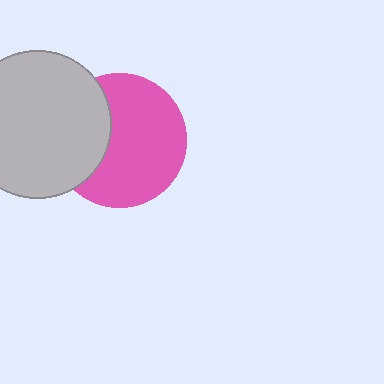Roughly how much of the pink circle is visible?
Most of it is visible (roughly 67%).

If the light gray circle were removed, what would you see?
You would see the complete pink circle.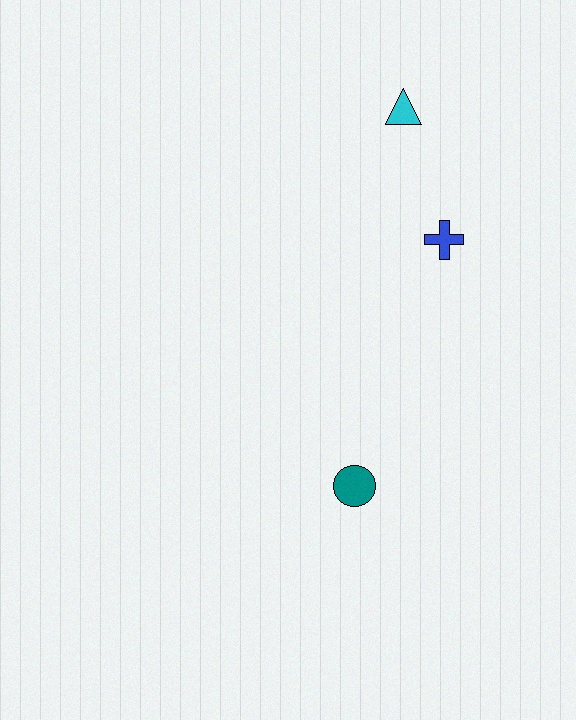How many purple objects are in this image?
There are no purple objects.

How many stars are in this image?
There are no stars.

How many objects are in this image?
There are 3 objects.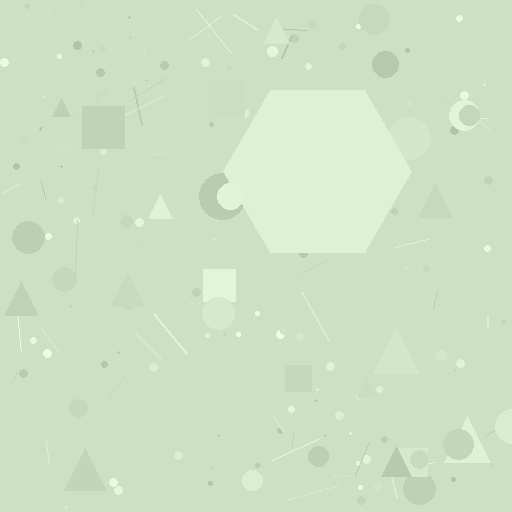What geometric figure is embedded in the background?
A hexagon is embedded in the background.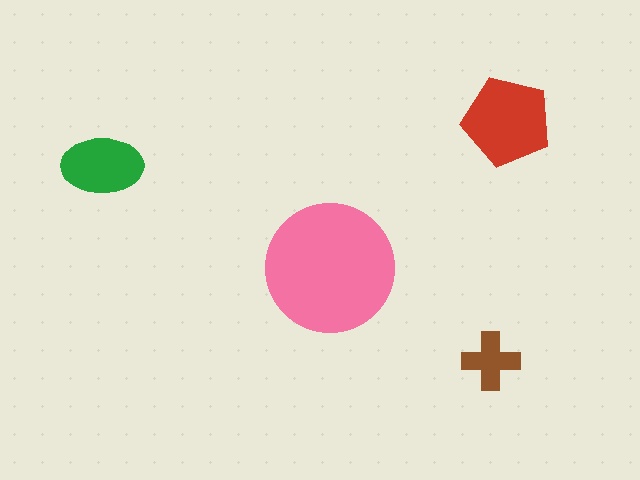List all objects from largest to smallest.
The pink circle, the red pentagon, the green ellipse, the brown cross.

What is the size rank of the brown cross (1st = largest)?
4th.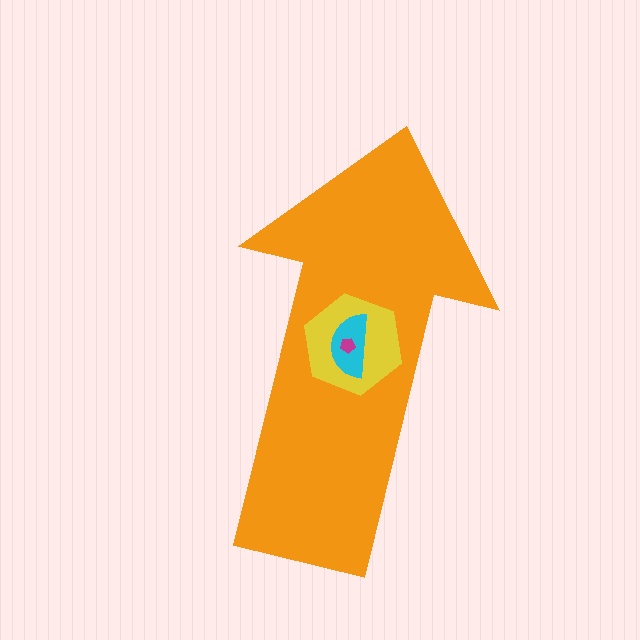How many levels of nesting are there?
4.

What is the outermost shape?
The orange arrow.